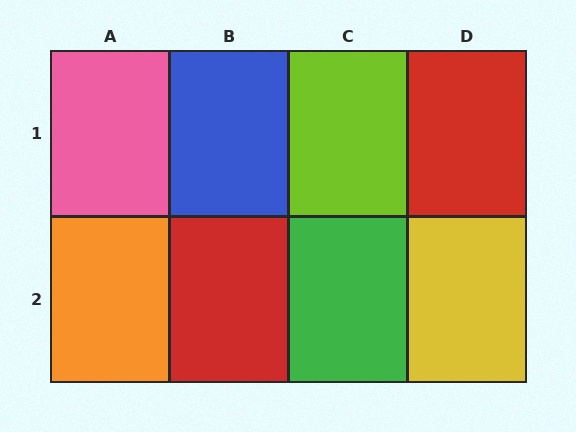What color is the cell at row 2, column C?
Green.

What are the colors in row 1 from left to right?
Pink, blue, lime, red.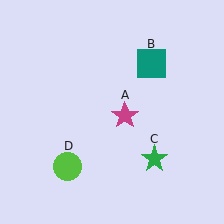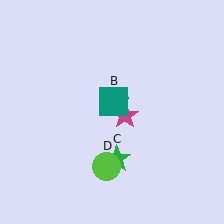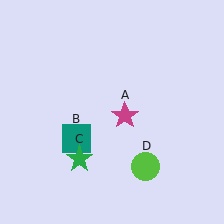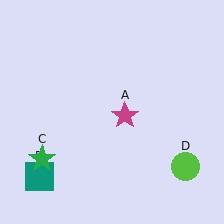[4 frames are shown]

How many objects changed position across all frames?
3 objects changed position: teal square (object B), green star (object C), lime circle (object D).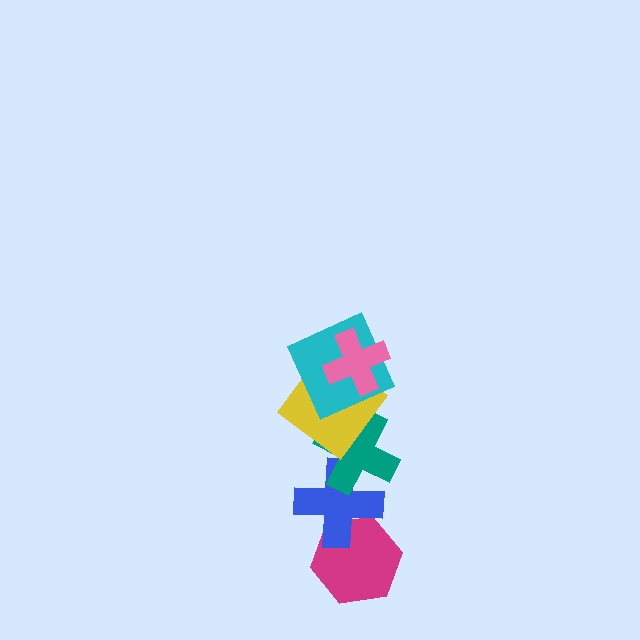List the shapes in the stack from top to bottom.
From top to bottom: the pink cross, the cyan square, the yellow diamond, the teal cross, the blue cross, the magenta hexagon.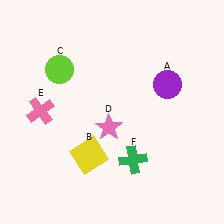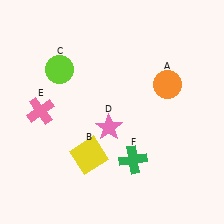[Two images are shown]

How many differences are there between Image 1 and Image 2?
There is 1 difference between the two images.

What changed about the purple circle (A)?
In Image 1, A is purple. In Image 2, it changed to orange.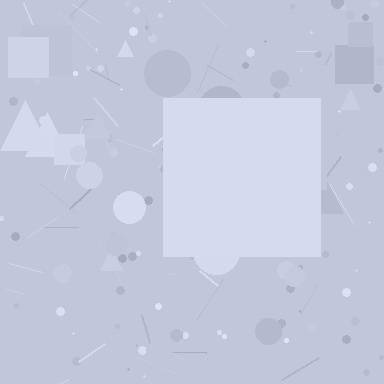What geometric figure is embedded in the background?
A square is embedded in the background.